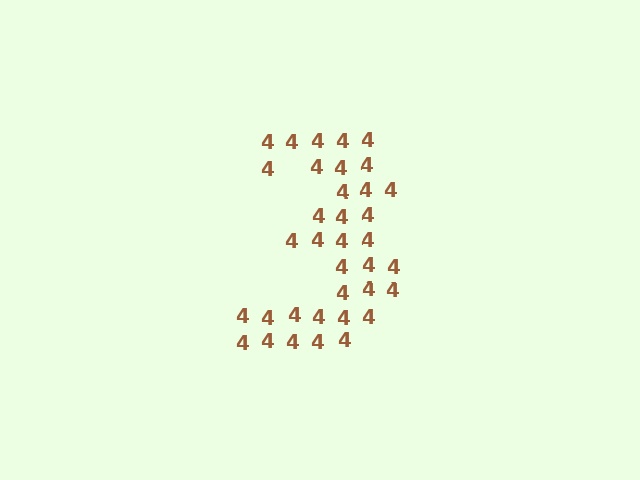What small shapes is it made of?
It is made of small digit 4's.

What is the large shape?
The large shape is the digit 3.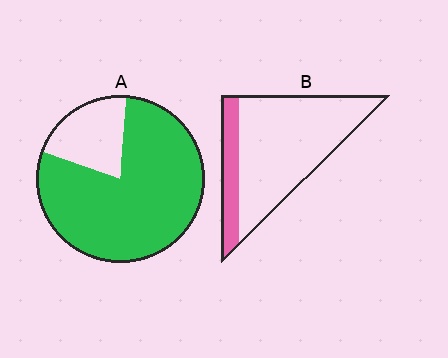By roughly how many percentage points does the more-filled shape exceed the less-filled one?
By roughly 60 percentage points (A over B).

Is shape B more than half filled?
No.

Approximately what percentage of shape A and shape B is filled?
A is approximately 80% and B is approximately 20%.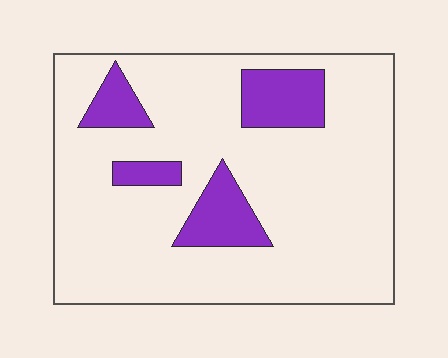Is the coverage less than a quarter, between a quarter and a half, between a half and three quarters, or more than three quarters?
Less than a quarter.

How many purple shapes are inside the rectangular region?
4.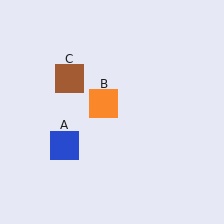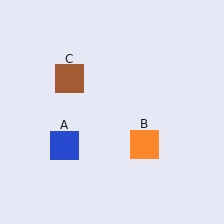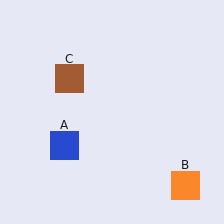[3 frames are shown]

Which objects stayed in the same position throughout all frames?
Blue square (object A) and brown square (object C) remained stationary.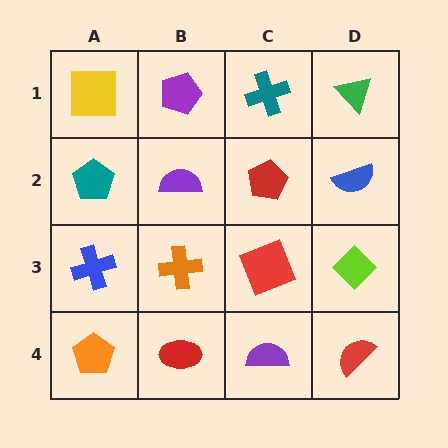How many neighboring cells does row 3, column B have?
4.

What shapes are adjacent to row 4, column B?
An orange cross (row 3, column B), an orange pentagon (row 4, column A), a purple semicircle (row 4, column C).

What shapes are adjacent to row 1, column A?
A teal pentagon (row 2, column A), a purple pentagon (row 1, column B).